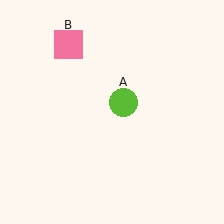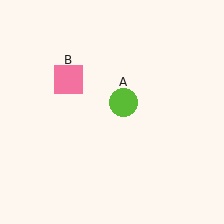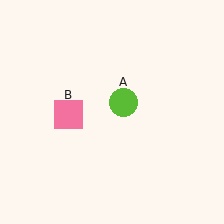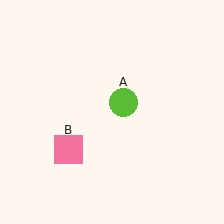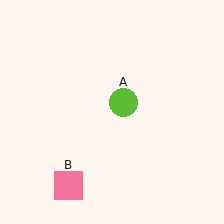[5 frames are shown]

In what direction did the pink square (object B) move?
The pink square (object B) moved down.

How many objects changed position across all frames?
1 object changed position: pink square (object B).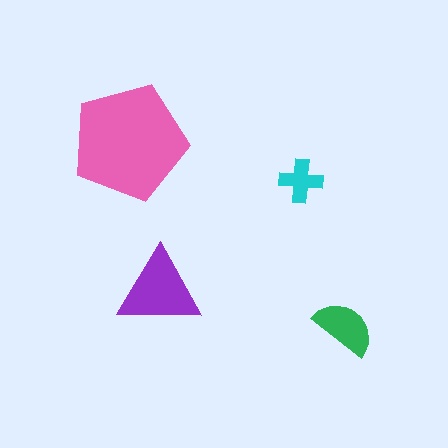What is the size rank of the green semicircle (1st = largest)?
3rd.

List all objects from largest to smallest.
The pink pentagon, the purple triangle, the green semicircle, the cyan cross.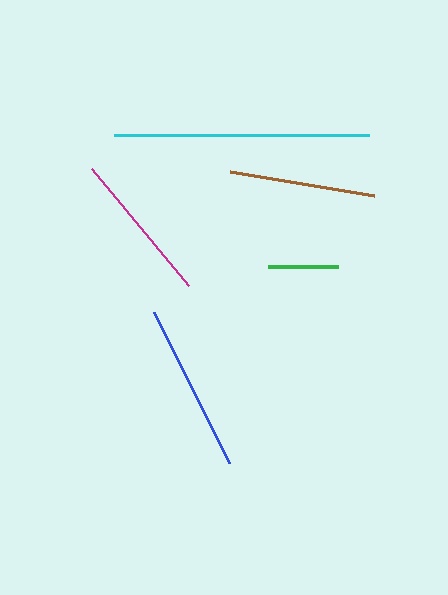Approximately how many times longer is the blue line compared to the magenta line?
The blue line is approximately 1.1 times the length of the magenta line.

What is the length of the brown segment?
The brown segment is approximately 147 pixels long.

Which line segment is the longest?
The cyan line is the longest at approximately 255 pixels.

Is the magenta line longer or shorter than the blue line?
The blue line is longer than the magenta line.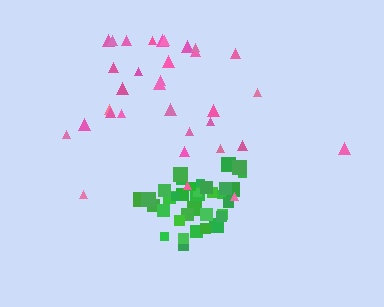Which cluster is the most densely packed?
Green.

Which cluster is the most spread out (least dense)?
Pink.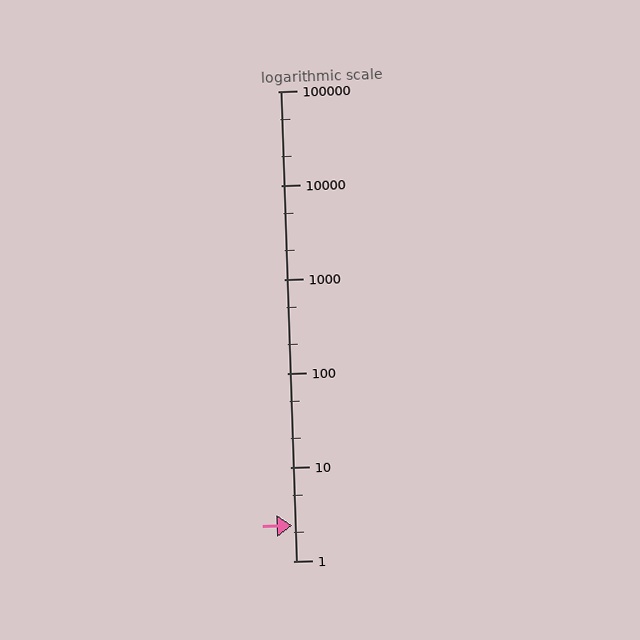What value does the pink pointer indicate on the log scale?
The pointer indicates approximately 2.4.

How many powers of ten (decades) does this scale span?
The scale spans 5 decades, from 1 to 100000.